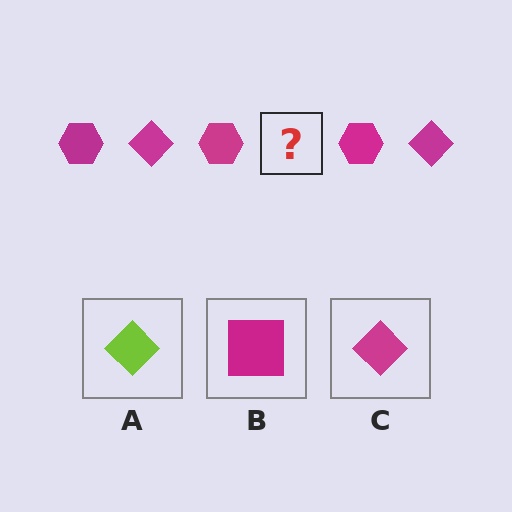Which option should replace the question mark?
Option C.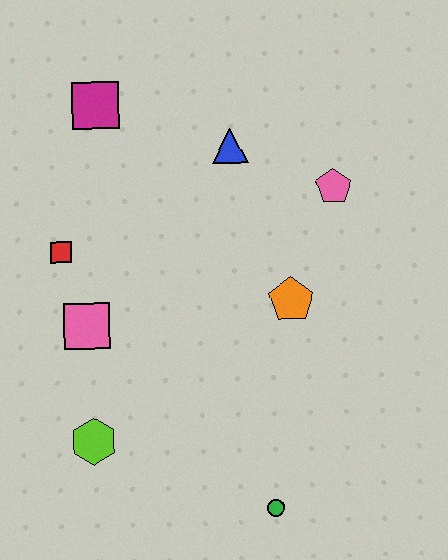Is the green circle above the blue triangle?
No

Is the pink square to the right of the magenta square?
No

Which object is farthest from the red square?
The green circle is farthest from the red square.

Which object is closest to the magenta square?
The blue triangle is closest to the magenta square.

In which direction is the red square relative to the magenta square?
The red square is below the magenta square.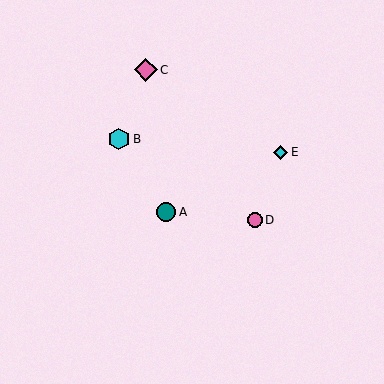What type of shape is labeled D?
Shape D is a pink circle.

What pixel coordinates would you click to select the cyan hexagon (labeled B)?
Click at (119, 139) to select the cyan hexagon B.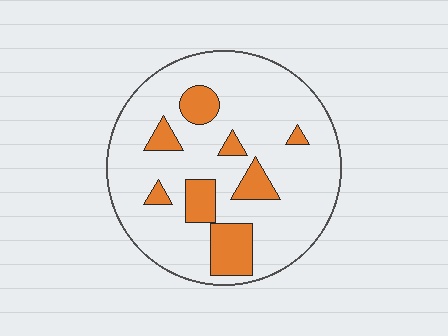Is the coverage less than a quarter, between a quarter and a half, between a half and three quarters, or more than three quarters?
Less than a quarter.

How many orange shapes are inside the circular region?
8.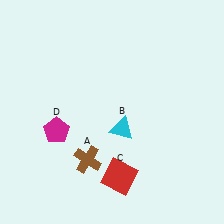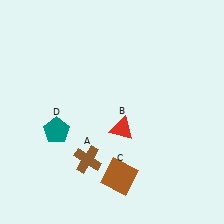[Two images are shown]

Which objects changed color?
B changed from cyan to red. C changed from red to brown. D changed from magenta to teal.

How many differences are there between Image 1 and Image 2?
There are 3 differences between the two images.